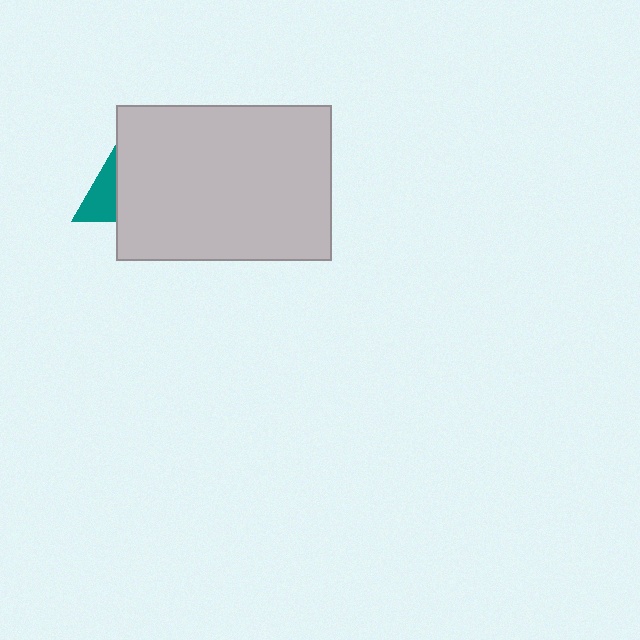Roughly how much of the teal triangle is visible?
A small part of it is visible (roughly 32%).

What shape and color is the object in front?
The object in front is a light gray rectangle.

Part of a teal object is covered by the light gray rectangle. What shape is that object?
It is a triangle.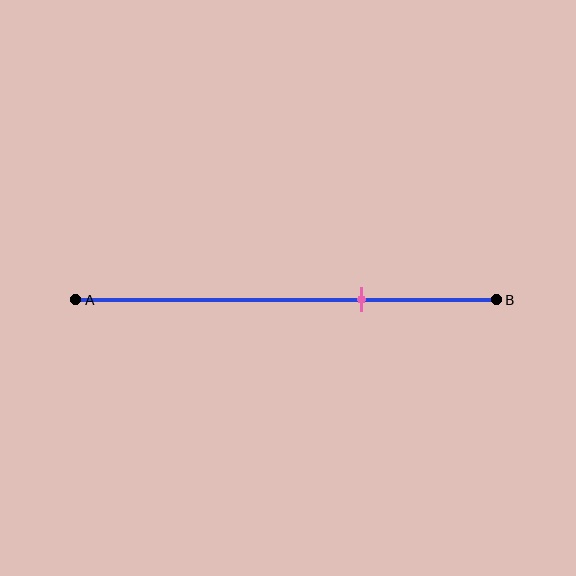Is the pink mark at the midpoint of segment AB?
No, the mark is at about 70% from A, not at the 50% midpoint.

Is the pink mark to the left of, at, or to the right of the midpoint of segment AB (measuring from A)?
The pink mark is to the right of the midpoint of segment AB.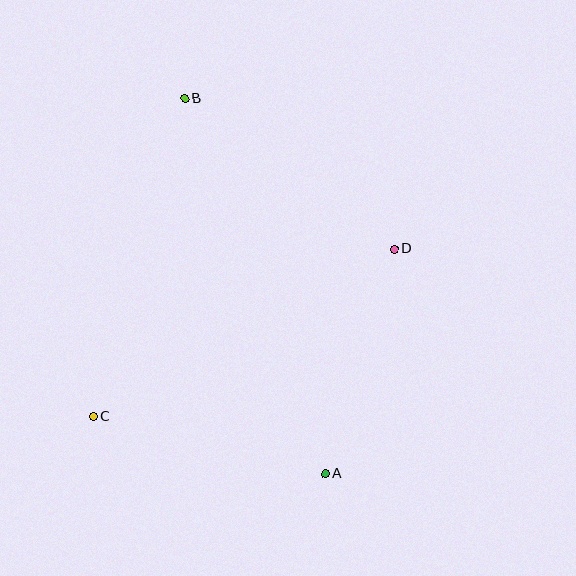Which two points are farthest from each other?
Points A and B are farthest from each other.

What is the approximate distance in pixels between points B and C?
The distance between B and C is approximately 331 pixels.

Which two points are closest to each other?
Points A and D are closest to each other.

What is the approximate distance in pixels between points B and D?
The distance between B and D is approximately 258 pixels.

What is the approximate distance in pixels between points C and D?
The distance between C and D is approximately 345 pixels.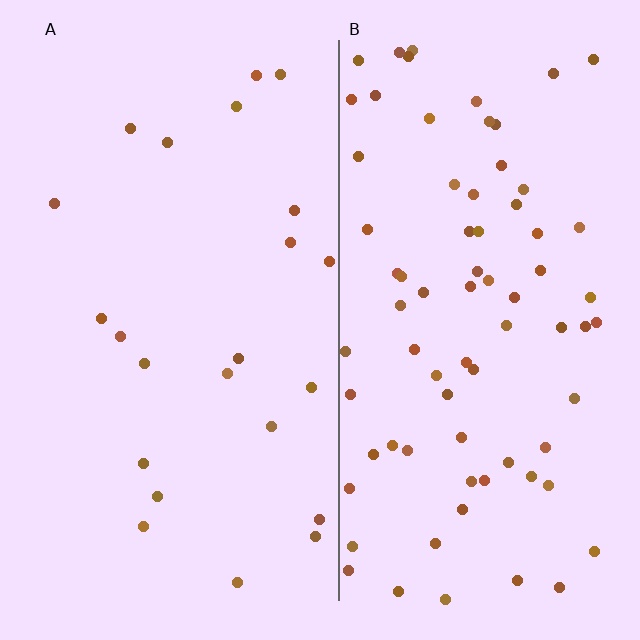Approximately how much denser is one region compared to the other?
Approximately 3.4× — region B over region A.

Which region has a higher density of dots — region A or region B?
B (the right).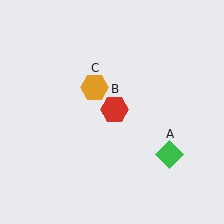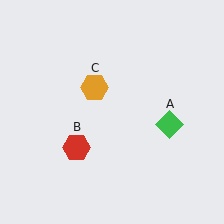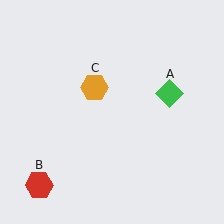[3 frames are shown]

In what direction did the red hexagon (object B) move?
The red hexagon (object B) moved down and to the left.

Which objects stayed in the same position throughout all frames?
Orange hexagon (object C) remained stationary.